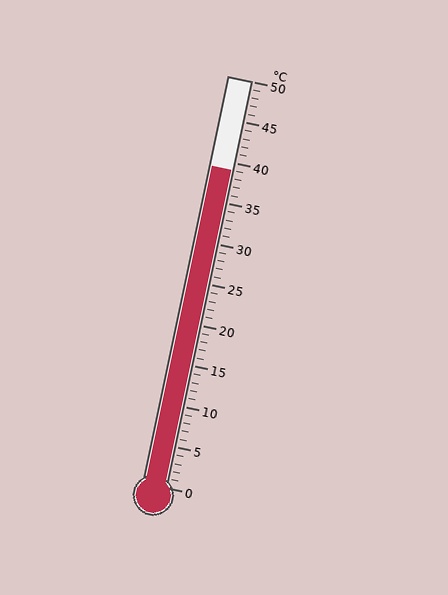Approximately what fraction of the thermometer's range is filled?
The thermometer is filled to approximately 80% of its range.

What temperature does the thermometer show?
The thermometer shows approximately 39°C.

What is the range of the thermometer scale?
The thermometer scale ranges from 0°C to 50°C.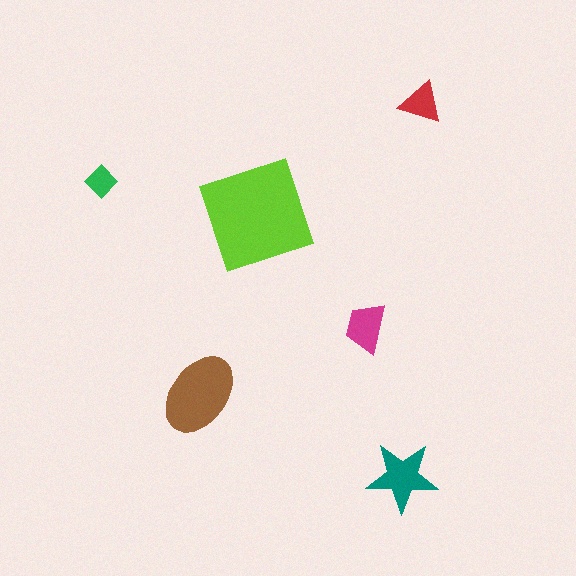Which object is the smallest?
The green diamond.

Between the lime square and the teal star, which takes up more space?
The lime square.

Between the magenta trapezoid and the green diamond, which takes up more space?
The magenta trapezoid.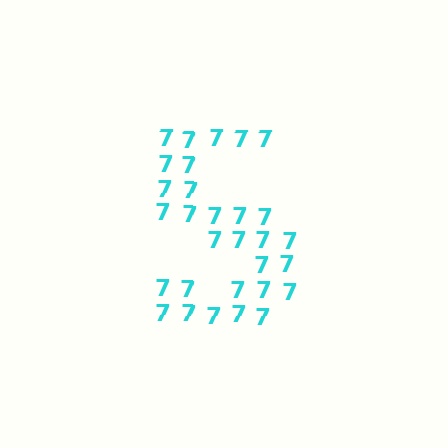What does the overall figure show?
The overall figure shows the letter S.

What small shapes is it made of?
It is made of small digit 7's.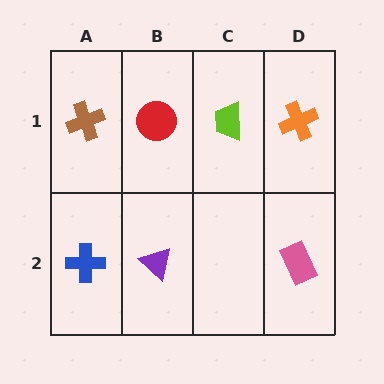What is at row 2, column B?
A purple triangle.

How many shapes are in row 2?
3 shapes.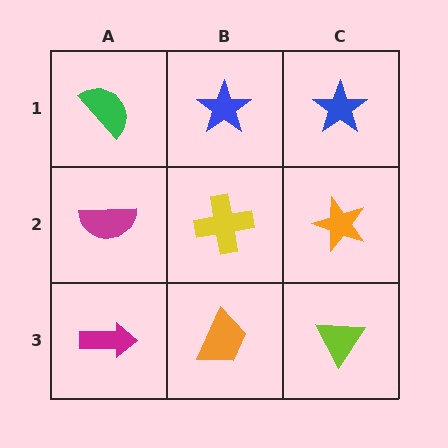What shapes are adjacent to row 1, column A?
A magenta semicircle (row 2, column A), a blue star (row 1, column B).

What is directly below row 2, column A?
A magenta arrow.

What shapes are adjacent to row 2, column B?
A blue star (row 1, column B), an orange trapezoid (row 3, column B), a magenta semicircle (row 2, column A), an orange star (row 2, column C).